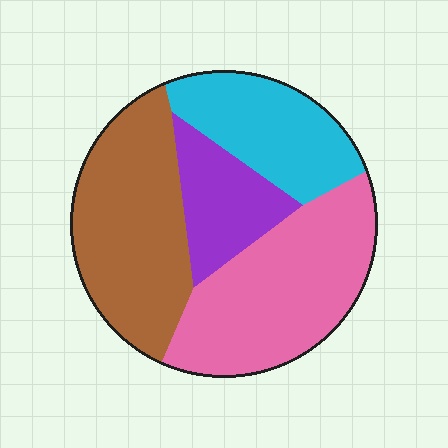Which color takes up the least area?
Purple, at roughly 15%.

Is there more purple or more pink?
Pink.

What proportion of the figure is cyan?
Cyan takes up about one fifth (1/5) of the figure.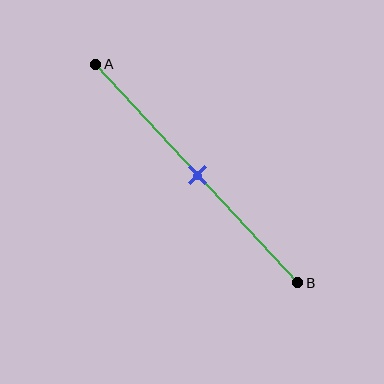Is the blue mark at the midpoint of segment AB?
Yes, the mark is approximately at the midpoint.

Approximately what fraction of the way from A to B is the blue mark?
The blue mark is approximately 50% of the way from A to B.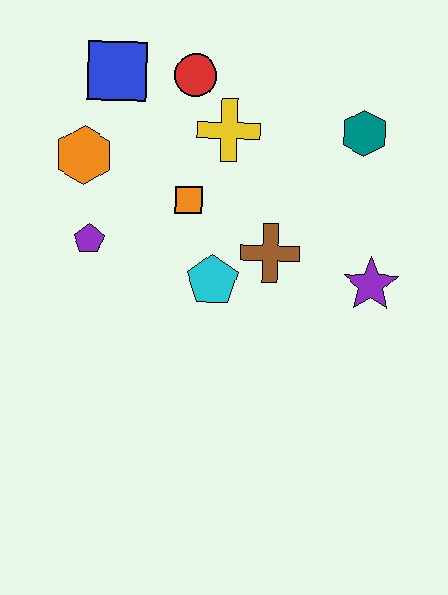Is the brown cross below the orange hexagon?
Yes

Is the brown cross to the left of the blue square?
No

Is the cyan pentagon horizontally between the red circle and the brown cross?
Yes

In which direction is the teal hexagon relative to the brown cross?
The teal hexagon is above the brown cross.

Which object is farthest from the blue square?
The purple star is farthest from the blue square.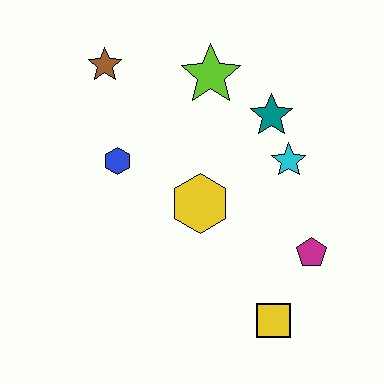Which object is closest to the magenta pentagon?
The yellow square is closest to the magenta pentagon.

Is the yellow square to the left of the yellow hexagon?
No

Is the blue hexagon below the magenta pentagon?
No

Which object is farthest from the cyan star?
The brown star is farthest from the cyan star.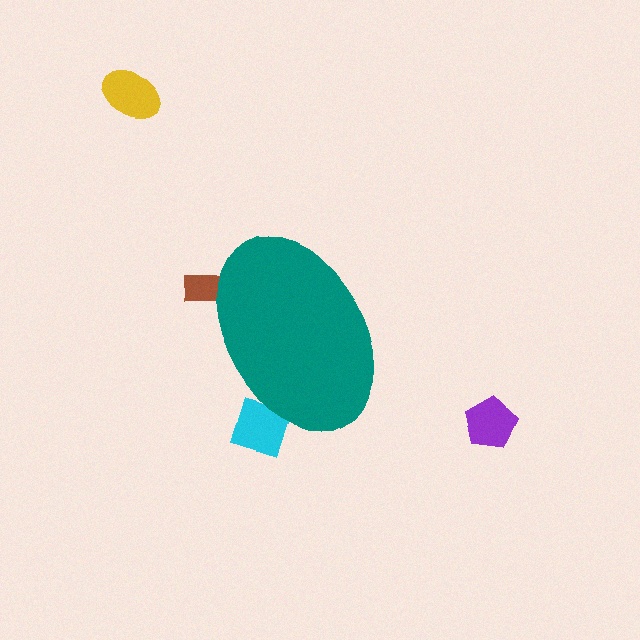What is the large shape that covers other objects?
A teal ellipse.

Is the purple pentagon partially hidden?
No, the purple pentagon is fully visible.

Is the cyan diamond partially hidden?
Yes, the cyan diamond is partially hidden behind the teal ellipse.